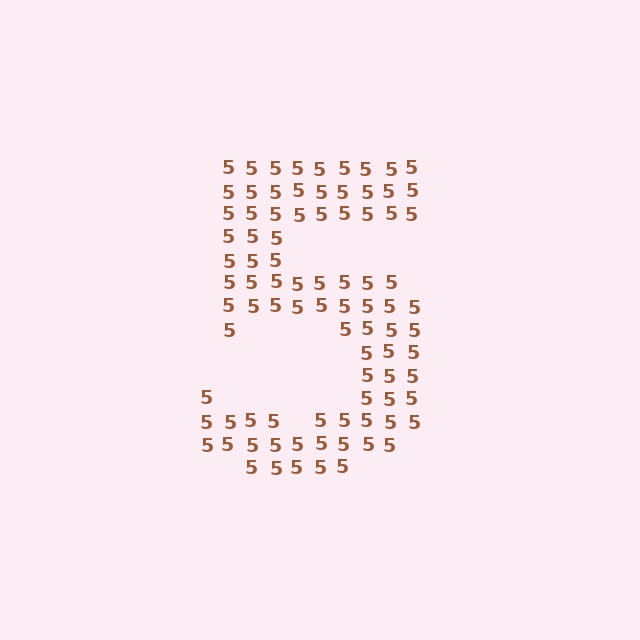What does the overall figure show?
The overall figure shows the digit 5.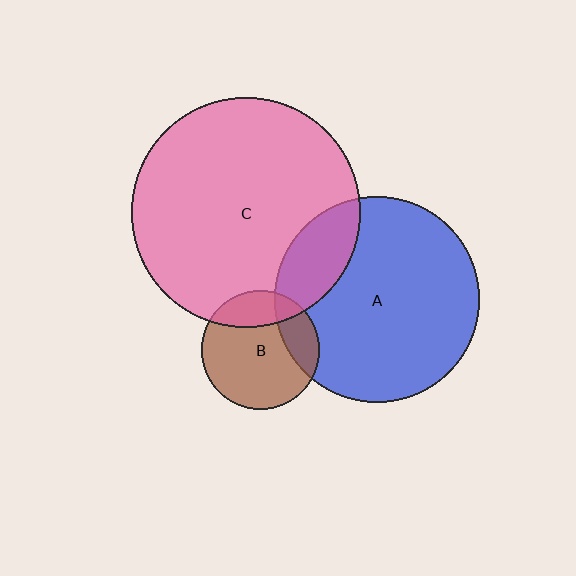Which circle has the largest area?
Circle C (pink).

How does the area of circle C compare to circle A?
Approximately 1.2 times.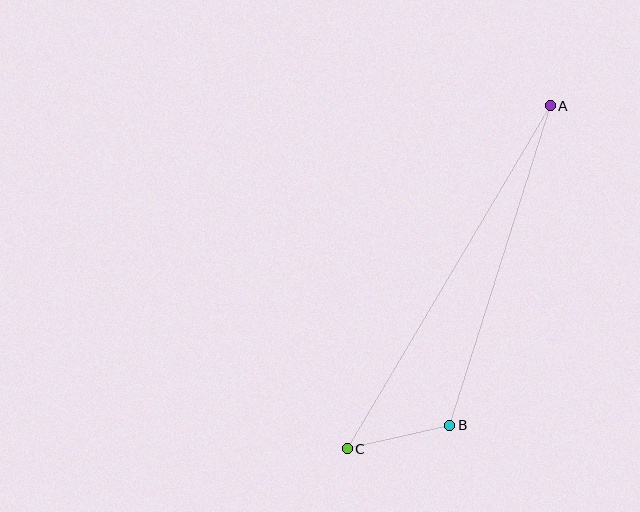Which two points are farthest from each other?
Points A and C are farthest from each other.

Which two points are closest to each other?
Points B and C are closest to each other.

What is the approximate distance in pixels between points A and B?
The distance between A and B is approximately 335 pixels.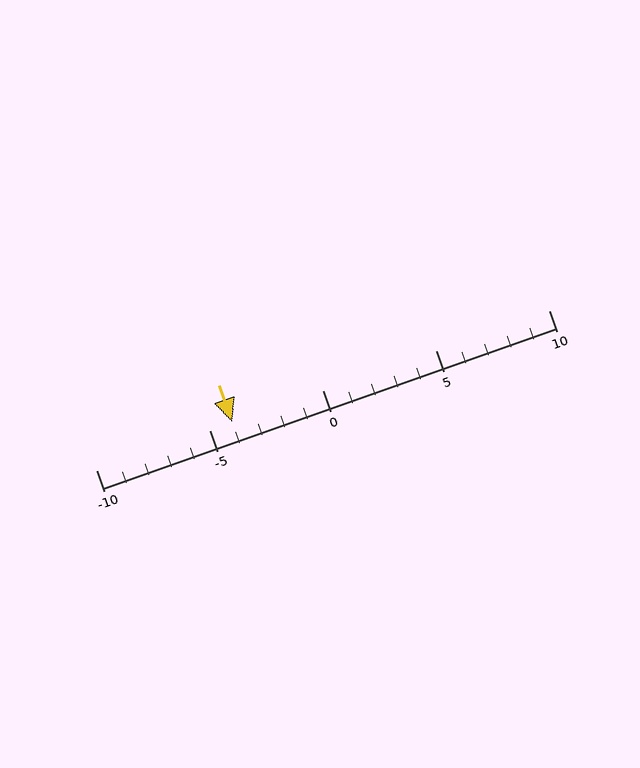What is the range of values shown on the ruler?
The ruler shows values from -10 to 10.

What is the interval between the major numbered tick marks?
The major tick marks are spaced 5 units apart.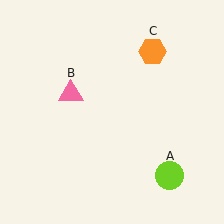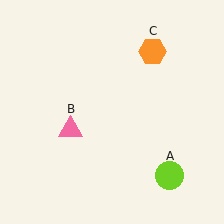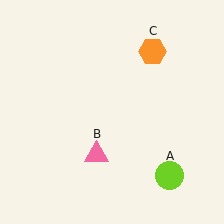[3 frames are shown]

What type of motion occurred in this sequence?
The pink triangle (object B) rotated counterclockwise around the center of the scene.